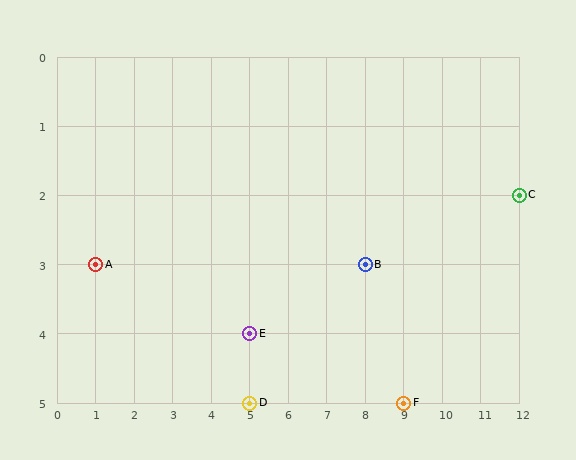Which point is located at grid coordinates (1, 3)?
Point A is at (1, 3).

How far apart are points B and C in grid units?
Points B and C are 4 columns and 1 row apart (about 4.1 grid units diagonally).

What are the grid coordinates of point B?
Point B is at grid coordinates (8, 3).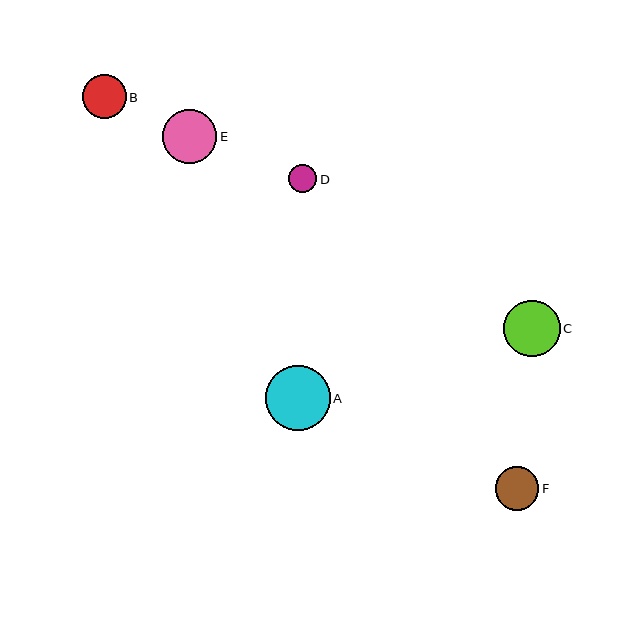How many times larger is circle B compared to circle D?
Circle B is approximately 1.5 times the size of circle D.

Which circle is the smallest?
Circle D is the smallest with a size of approximately 28 pixels.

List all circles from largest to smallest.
From largest to smallest: A, C, E, B, F, D.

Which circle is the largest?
Circle A is the largest with a size of approximately 65 pixels.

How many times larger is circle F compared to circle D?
Circle F is approximately 1.5 times the size of circle D.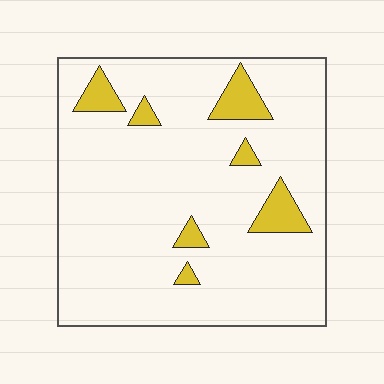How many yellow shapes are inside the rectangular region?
7.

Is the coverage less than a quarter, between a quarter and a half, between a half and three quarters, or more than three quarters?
Less than a quarter.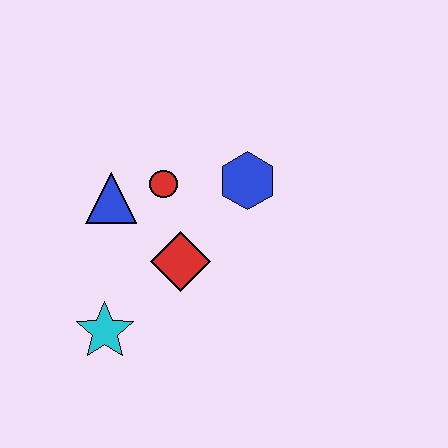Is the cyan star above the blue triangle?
No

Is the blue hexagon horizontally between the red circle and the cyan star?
No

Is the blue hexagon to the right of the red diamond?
Yes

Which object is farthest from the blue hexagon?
The cyan star is farthest from the blue hexagon.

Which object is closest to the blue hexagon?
The red circle is closest to the blue hexagon.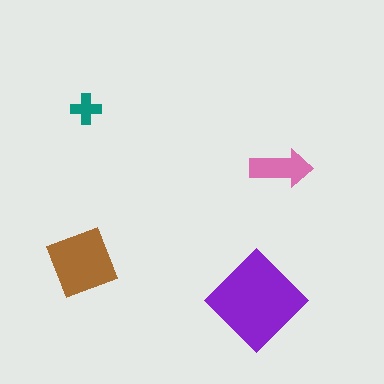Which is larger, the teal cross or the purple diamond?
The purple diamond.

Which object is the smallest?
The teal cross.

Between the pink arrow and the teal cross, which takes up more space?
The pink arrow.